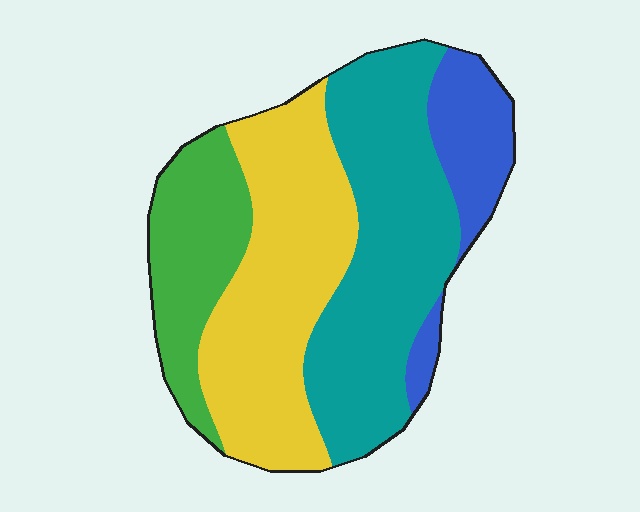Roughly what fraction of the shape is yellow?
Yellow covers roughly 35% of the shape.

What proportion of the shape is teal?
Teal takes up about three eighths (3/8) of the shape.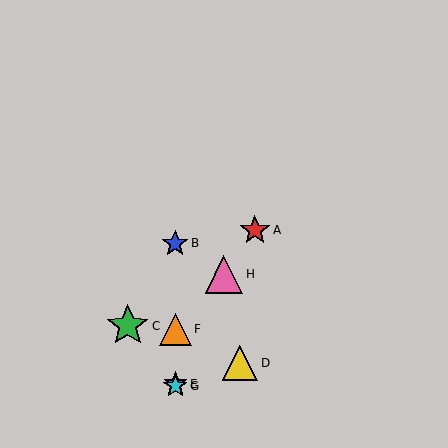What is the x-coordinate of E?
Object E is at x≈175.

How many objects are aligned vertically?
4 objects (B, E, F, G) are aligned vertically.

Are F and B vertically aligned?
Yes, both are at x≈175.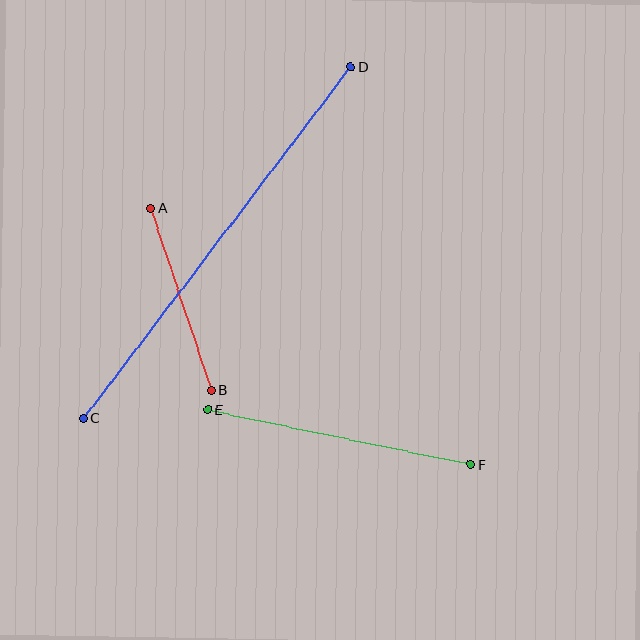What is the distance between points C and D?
The distance is approximately 442 pixels.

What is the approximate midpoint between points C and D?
The midpoint is at approximately (217, 243) pixels.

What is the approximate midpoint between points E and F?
The midpoint is at approximately (339, 437) pixels.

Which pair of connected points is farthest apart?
Points C and D are farthest apart.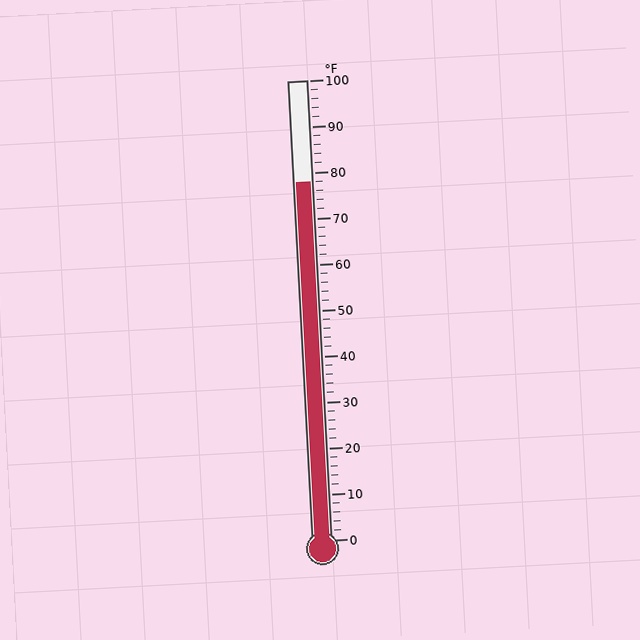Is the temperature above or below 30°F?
The temperature is above 30°F.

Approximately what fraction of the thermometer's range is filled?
The thermometer is filled to approximately 80% of its range.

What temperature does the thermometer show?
The thermometer shows approximately 78°F.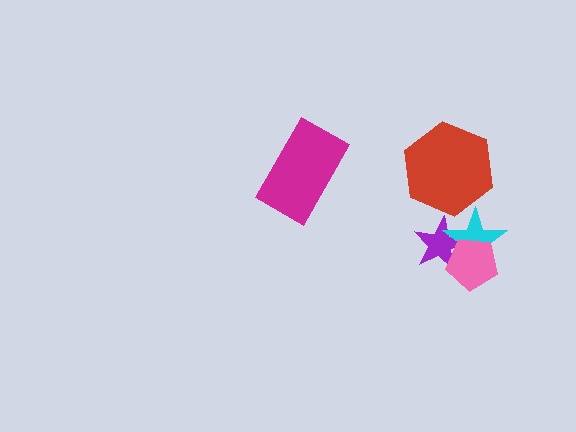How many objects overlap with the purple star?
2 objects overlap with the purple star.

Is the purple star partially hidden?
Yes, it is partially covered by another shape.